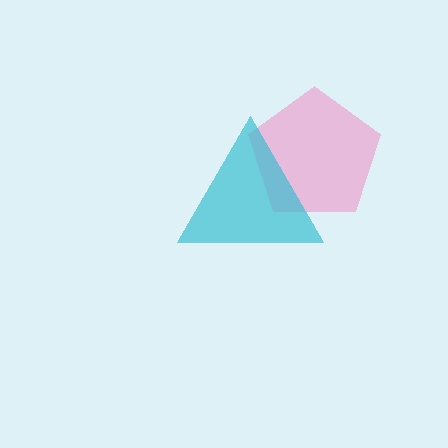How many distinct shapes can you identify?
There are 2 distinct shapes: a pink pentagon, a cyan triangle.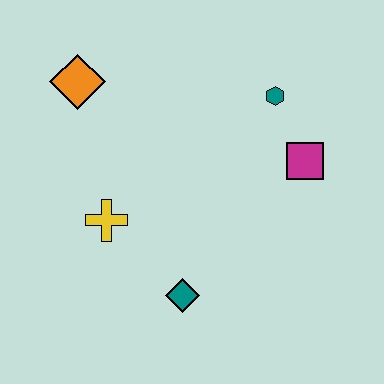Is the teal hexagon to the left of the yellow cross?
No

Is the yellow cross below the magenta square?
Yes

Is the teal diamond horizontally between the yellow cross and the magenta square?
Yes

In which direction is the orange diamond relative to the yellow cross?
The orange diamond is above the yellow cross.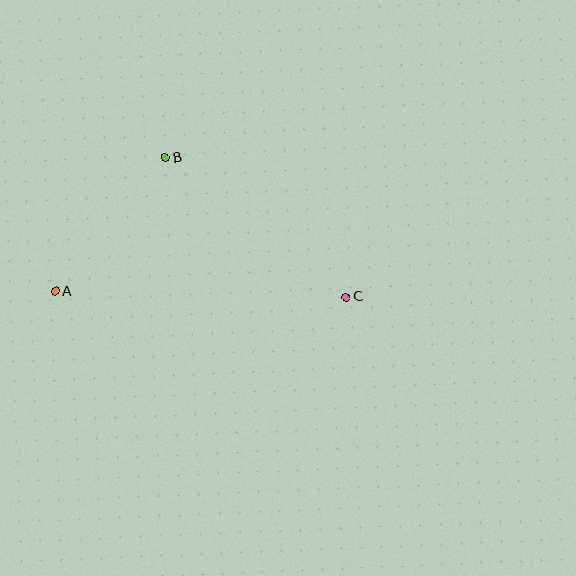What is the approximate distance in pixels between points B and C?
The distance between B and C is approximately 228 pixels.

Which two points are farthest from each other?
Points A and C are farthest from each other.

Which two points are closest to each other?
Points A and B are closest to each other.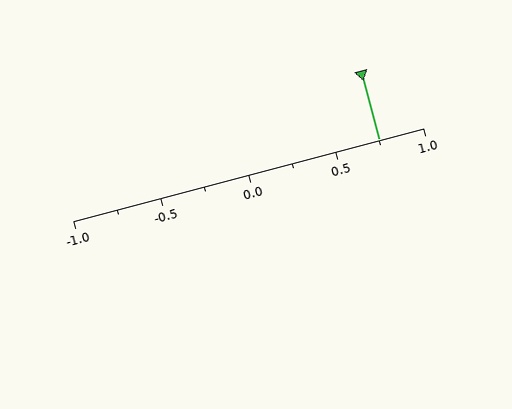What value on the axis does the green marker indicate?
The marker indicates approximately 0.75.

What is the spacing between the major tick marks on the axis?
The major ticks are spaced 0.5 apart.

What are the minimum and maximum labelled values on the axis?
The axis runs from -1.0 to 1.0.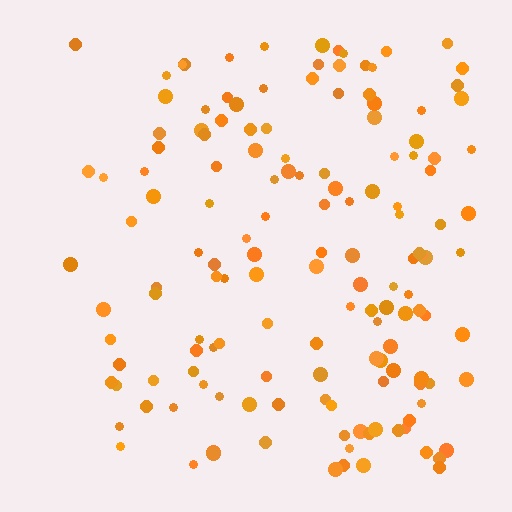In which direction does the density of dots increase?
From left to right, with the right side densest.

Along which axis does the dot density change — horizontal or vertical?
Horizontal.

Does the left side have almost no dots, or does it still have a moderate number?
Still a moderate number, just noticeably fewer than the right.